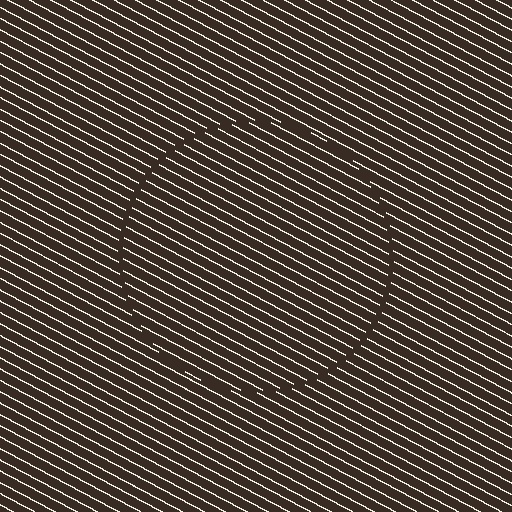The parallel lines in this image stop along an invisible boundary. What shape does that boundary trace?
An illusory circle. The interior of the shape contains the same grating, shifted by half a period — the contour is defined by the phase discontinuity where line-ends from the inner and outer gratings abut.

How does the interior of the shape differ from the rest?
The interior of the shape contains the same grating, shifted by half a period — the contour is defined by the phase discontinuity where line-ends from the inner and outer gratings abut.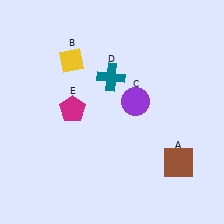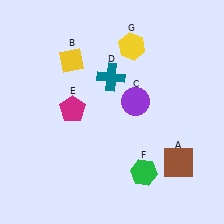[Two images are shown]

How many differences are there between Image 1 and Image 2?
There are 2 differences between the two images.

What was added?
A green hexagon (F), a yellow hexagon (G) were added in Image 2.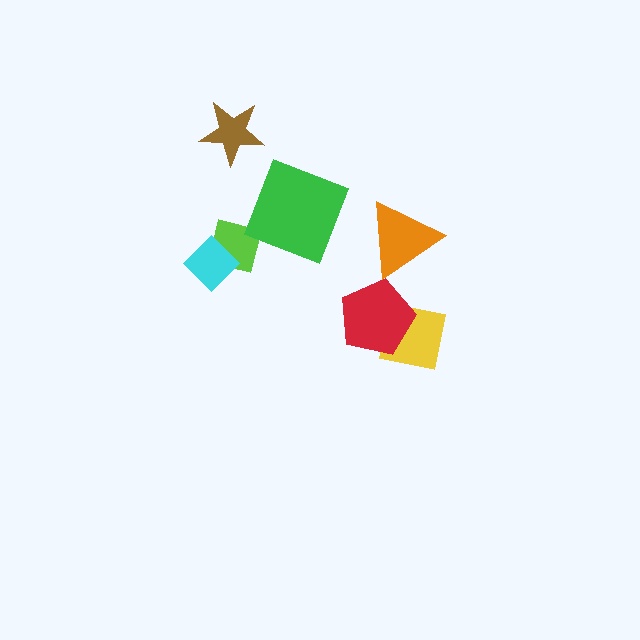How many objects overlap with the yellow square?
1 object overlaps with the yellow square.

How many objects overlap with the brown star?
0 objects overlap with the brown star.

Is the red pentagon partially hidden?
No, no other shape covers it.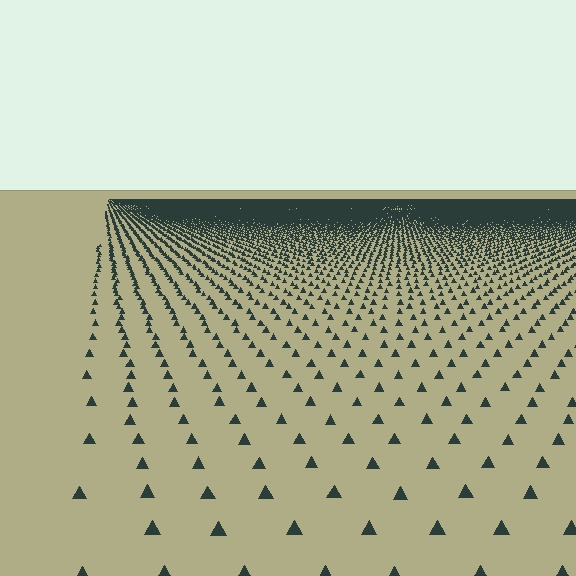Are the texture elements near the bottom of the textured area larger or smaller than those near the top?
Larger. Near the bottom, elements are closer to the viewer and appear at a bigger on-screen size.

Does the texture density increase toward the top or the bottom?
Density increases toward the top.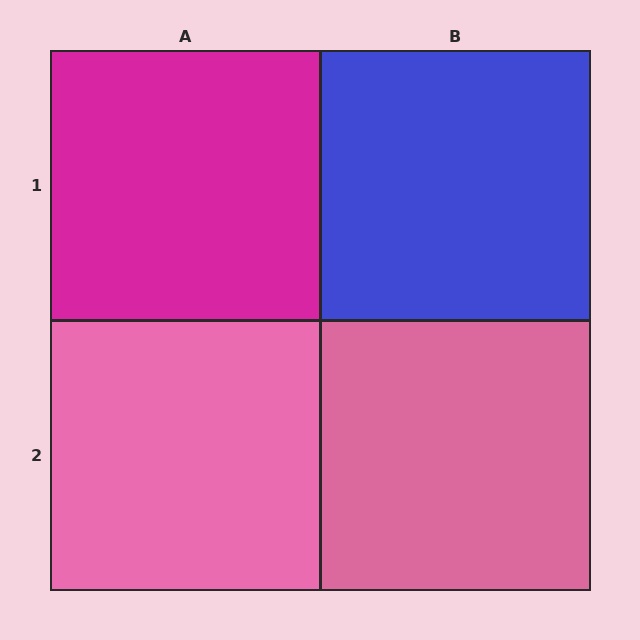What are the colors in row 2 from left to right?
Pink, pink.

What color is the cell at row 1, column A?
Magenta.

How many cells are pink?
2 cells are pink.